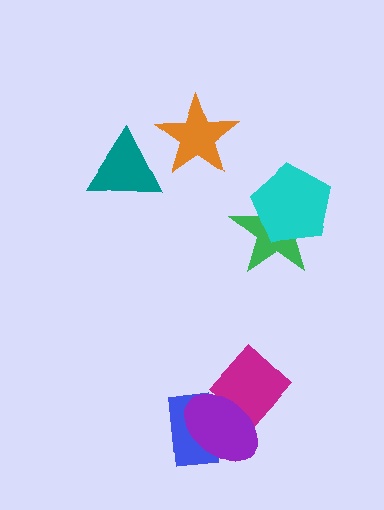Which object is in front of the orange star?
The teal triangle is in front of the orange star.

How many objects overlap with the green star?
1 object overlaps with the green star.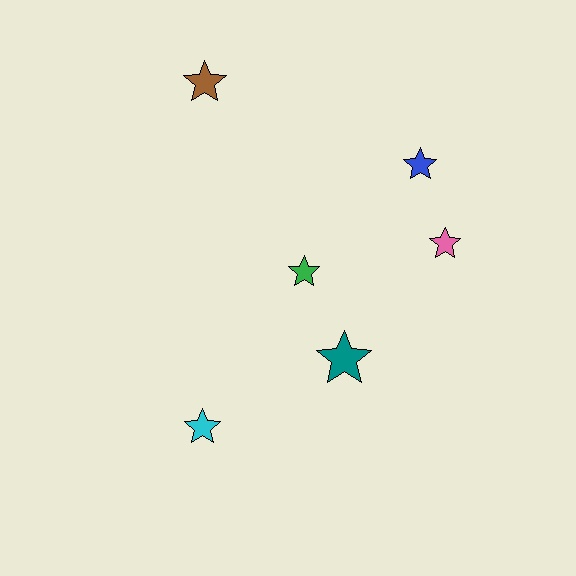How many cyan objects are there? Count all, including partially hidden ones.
There is 1 cyan object.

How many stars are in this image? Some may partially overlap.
There are 6 stars.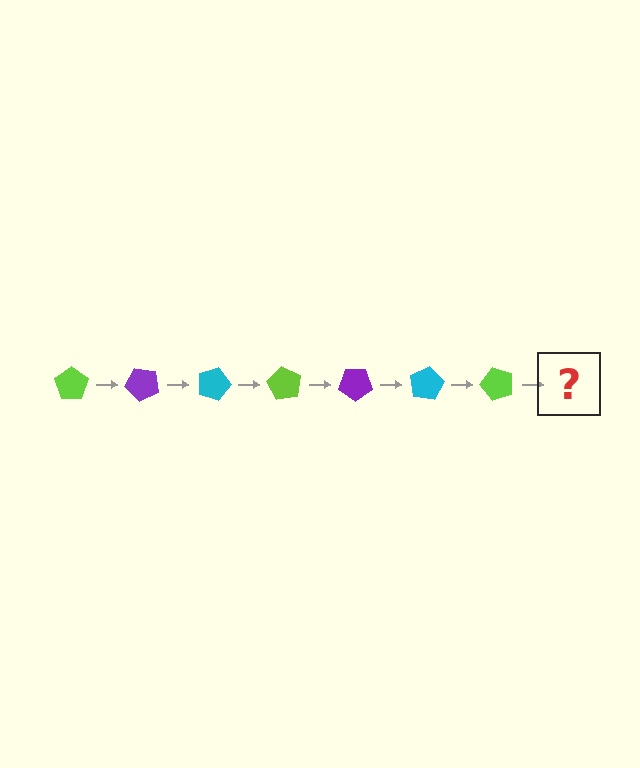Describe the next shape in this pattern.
It should be a purple pentagon, rotated 315 degrees from the start.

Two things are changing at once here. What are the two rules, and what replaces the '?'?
The two rules are that it rotates 45 degrees each step and the color cycles through lime, purple, and cyan. The '?' should be a purple pentagon, rotated 315 degrees from the start.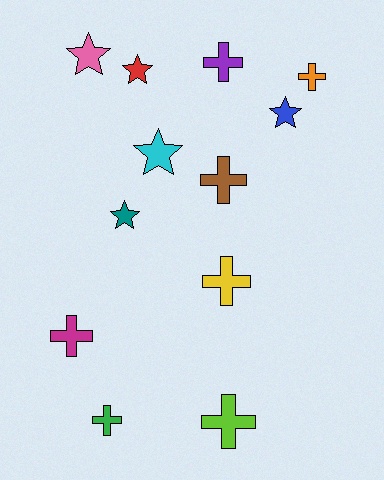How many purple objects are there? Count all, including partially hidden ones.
There is 1 purple object.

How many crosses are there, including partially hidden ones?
There are 7 crosses.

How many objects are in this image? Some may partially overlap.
There are 12 objects.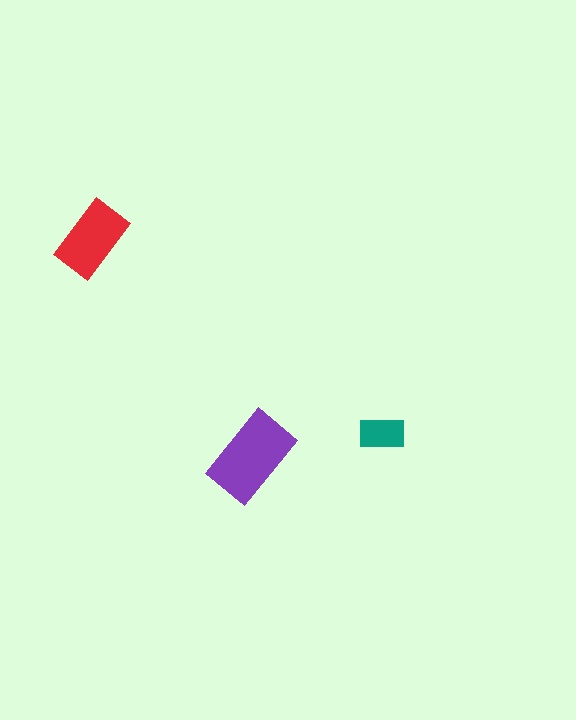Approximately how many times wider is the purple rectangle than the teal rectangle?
About 2 times wider.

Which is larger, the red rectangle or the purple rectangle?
The purple one.